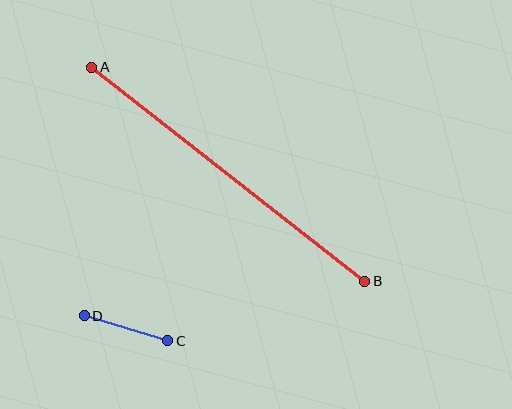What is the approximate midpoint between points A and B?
The midpoint is at approximately (228, 174) pixels.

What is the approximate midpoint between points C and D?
The midpoint is at approximately (126, 328) pixels.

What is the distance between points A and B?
The distance is approximately 347 pixels.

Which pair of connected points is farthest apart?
Points A and B are farthest apart.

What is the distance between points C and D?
The distance is approximately 87 pixels.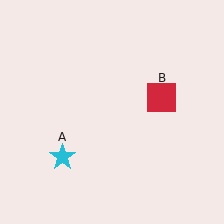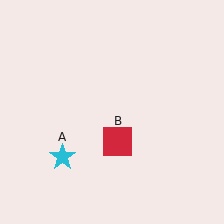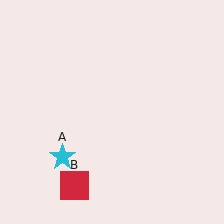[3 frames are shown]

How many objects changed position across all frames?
1 object changed position: red square (object B).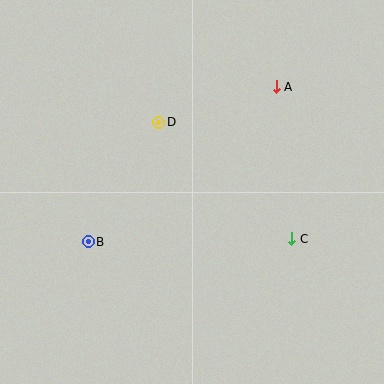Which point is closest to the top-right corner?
Point A is closest to the top-right corner.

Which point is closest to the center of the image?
Point D at (159, 122) is closest to the center.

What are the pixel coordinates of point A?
Point A is at (276, 87).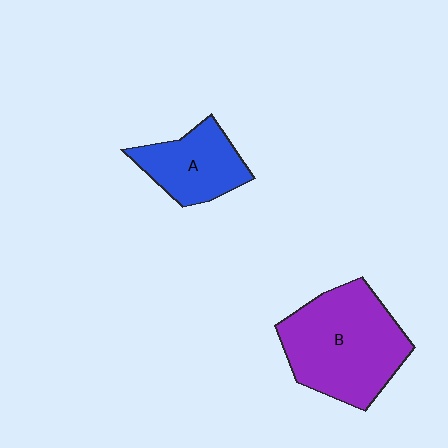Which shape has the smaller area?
Shape A (blue).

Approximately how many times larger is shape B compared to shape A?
Approximately 1.8 times.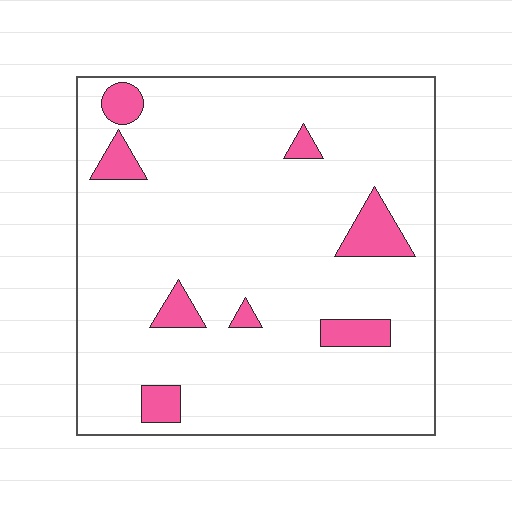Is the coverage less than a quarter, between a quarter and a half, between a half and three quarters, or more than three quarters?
Less than a quarter.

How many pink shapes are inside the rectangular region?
8.